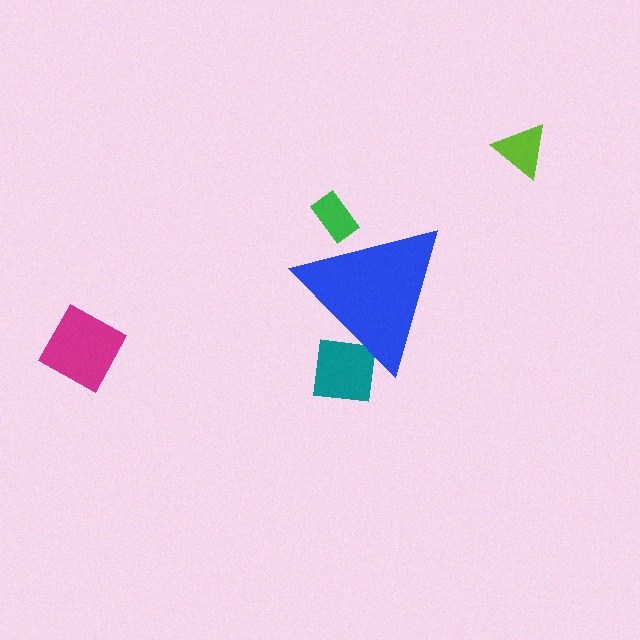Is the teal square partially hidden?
Yes, the teal square is partially hidden behind the blue triangle.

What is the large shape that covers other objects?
A blue triangle.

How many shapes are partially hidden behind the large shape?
2 shapes are partially hidden.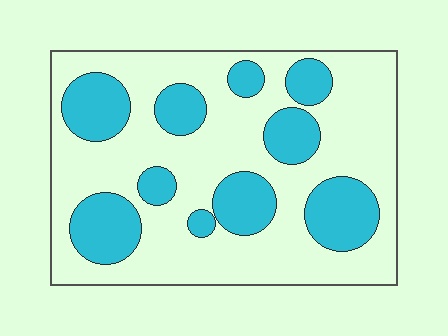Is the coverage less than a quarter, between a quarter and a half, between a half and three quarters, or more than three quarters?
Between a quarter and a half.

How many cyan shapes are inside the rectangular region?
10.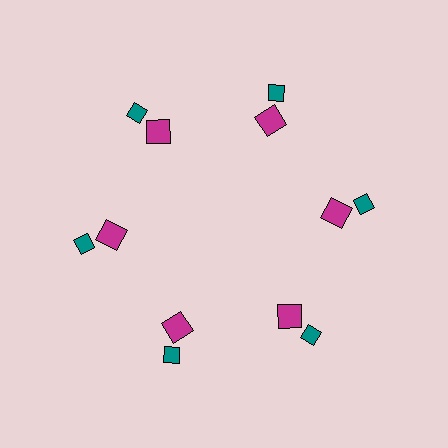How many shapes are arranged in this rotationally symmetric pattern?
There are 12 shapes, arranged in 6 groups of 2.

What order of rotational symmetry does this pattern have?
This pattern has 6-fold rotational symmetry.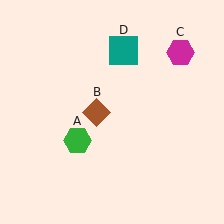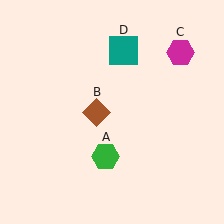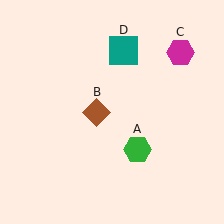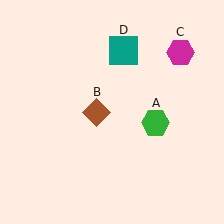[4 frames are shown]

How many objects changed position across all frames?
1 object changed position: green hexagon (object A).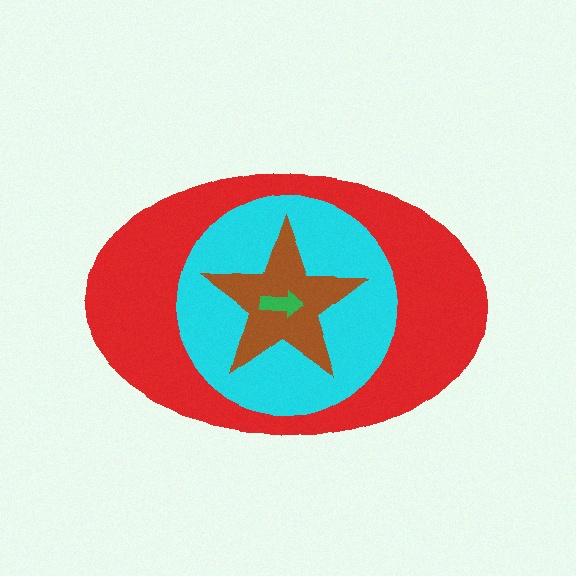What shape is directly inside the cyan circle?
The brown star.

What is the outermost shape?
The red ellipse.